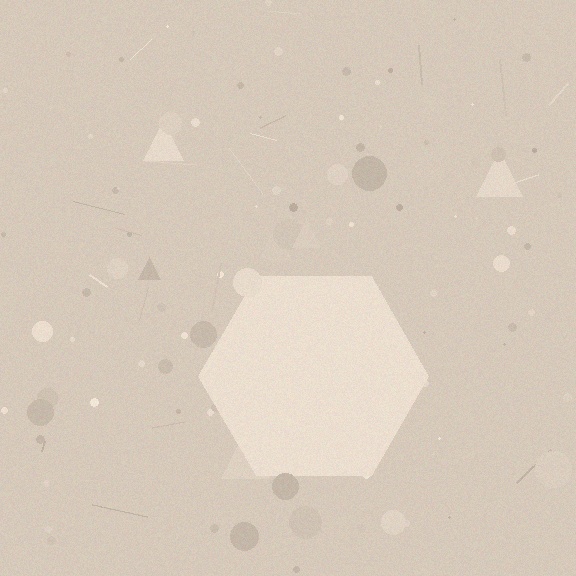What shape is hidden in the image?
A hexagon is hidden in the image.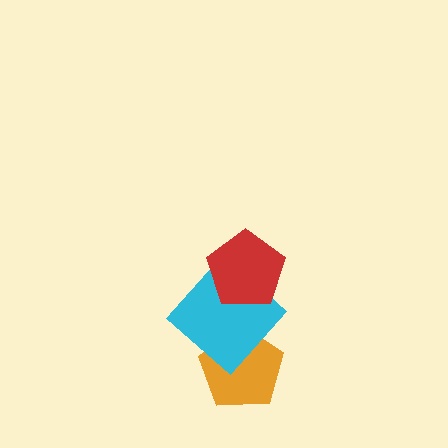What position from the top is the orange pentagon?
The orange pentagon is 3rd from the top.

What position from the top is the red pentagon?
The red pentagon is 1st from the top.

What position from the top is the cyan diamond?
The cyan diamond is 2nd from the top.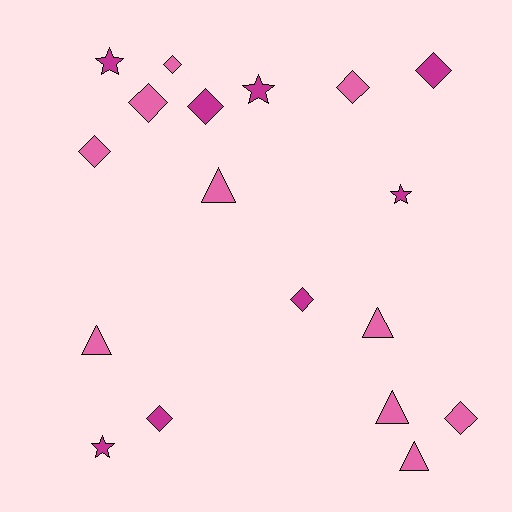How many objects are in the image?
There are 18 objects.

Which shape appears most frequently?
Diamond, with 9 objects.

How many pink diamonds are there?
There are 5 pink diamonds.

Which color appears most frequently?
Pink, with 10 objects.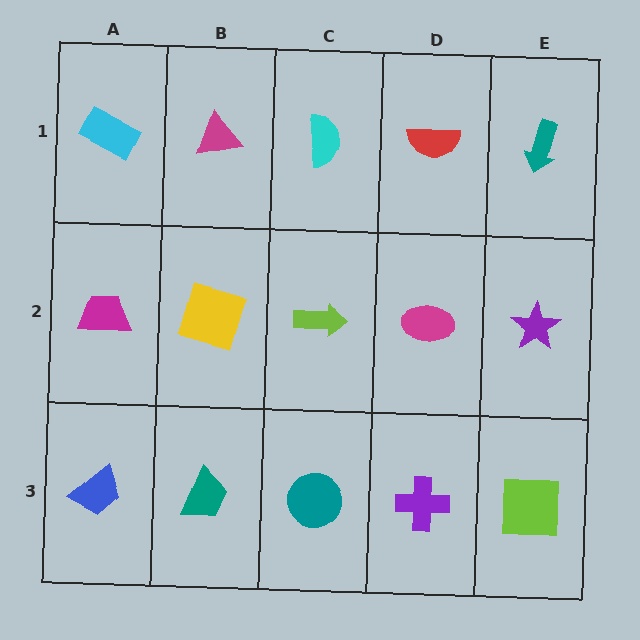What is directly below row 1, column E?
A purple star.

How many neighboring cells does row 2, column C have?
4.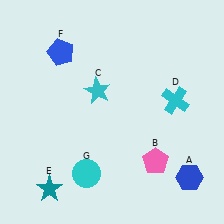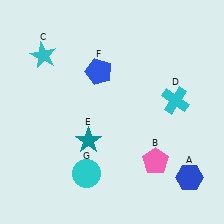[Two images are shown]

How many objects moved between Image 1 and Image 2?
3 objects moved between the two images.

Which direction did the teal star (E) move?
The teal star (E) moved up.